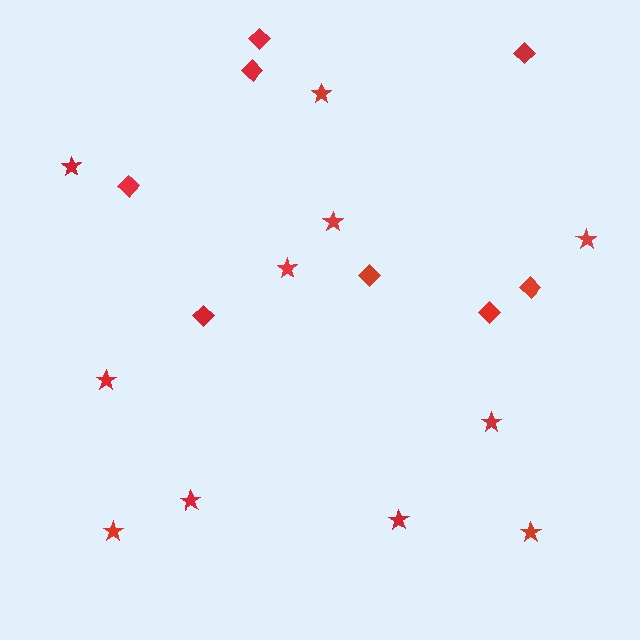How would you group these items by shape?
There are 2 groups: one group of diamonds (8) and one group of stars (11).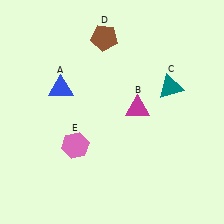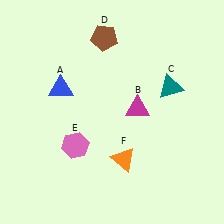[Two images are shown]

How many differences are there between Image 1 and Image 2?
There is 1 difference between the two images.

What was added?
An orange triangle (F) was added in Image 2.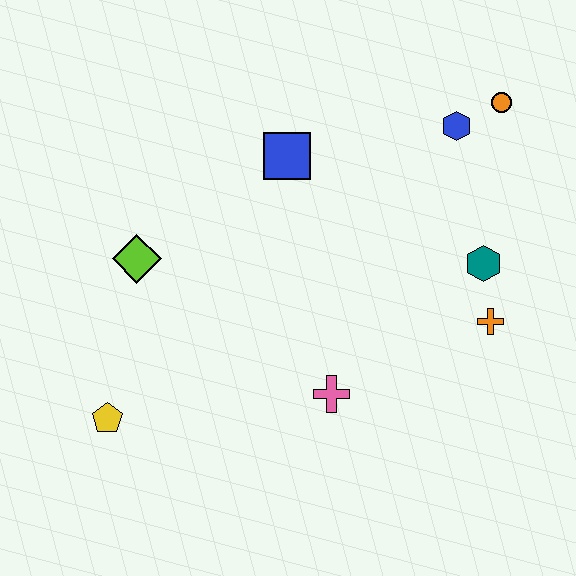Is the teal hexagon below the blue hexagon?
Yes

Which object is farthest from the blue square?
The yellow pentagon is farthest from the blue square.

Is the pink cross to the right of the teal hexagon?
No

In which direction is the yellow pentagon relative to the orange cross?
The yellow pentagon is to the left of the orange cross.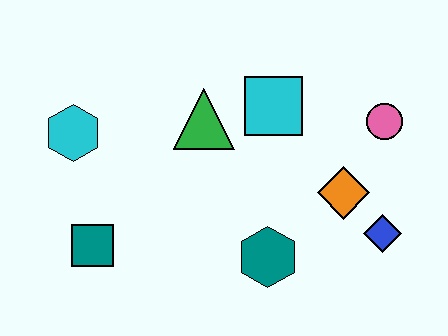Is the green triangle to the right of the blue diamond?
No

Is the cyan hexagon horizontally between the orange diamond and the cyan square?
No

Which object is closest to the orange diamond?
The blue diamond is closest to the orange diamond.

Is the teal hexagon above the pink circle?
No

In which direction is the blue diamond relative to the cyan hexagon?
The blue diamond is to the right of the cyan hexagon.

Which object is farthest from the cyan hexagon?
The blue diamond is farthest from the cyan hexagon.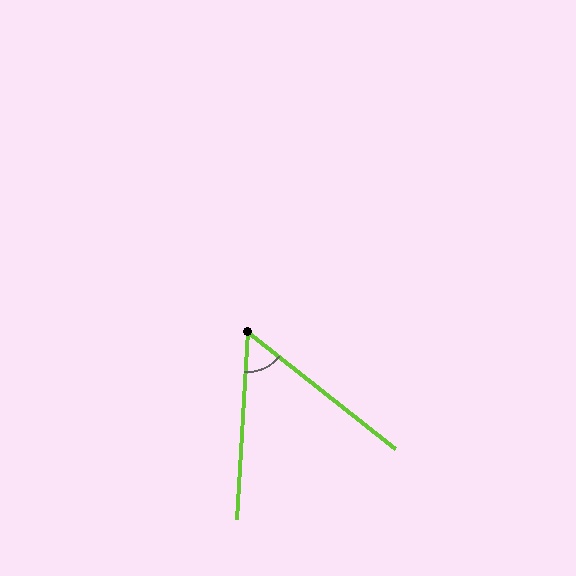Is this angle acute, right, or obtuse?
It is acute.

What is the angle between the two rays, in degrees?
Approximately 55 degrees.